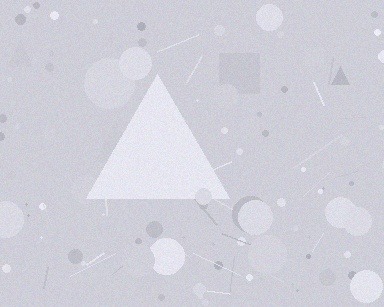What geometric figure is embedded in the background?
A triangle is embedded in the background.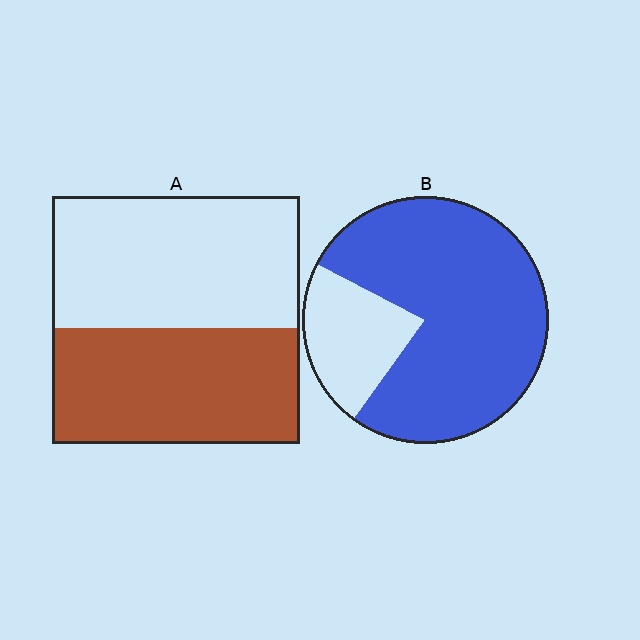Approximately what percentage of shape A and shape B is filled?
A is approximately 45% and B is approximately 80%.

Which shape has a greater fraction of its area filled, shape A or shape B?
Shape B.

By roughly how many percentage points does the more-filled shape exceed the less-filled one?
By roughly 30 percentage points (B over A).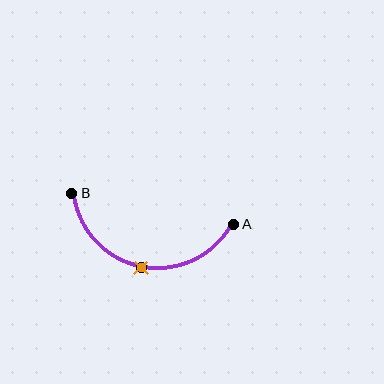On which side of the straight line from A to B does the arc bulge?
The arc bulges below the straight line connecting A and B.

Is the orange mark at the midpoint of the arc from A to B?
Yes. The orange mark lies on the arc at equal arc-length from both A and B — it is the arc midpoint.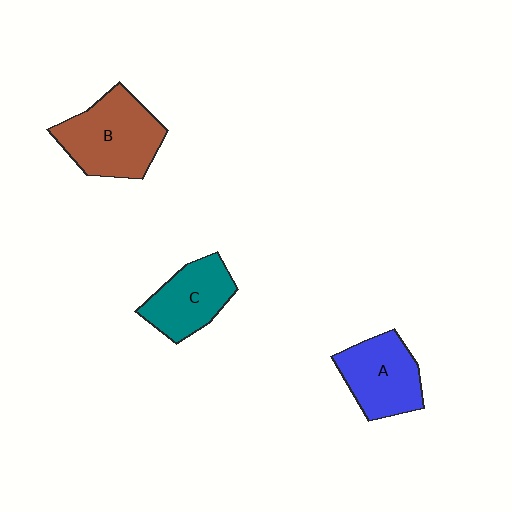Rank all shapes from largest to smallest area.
From largest to smallest: B (brown), A (blue), C (teal).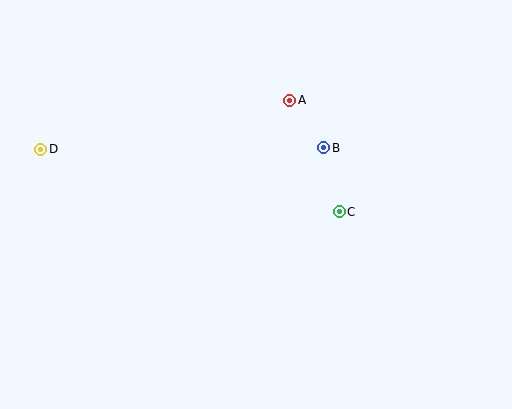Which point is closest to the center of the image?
Point C at (339, 212) is closest to the center.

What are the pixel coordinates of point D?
Point D is at (41, 149).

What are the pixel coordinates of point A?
Point A is at (290, 100).